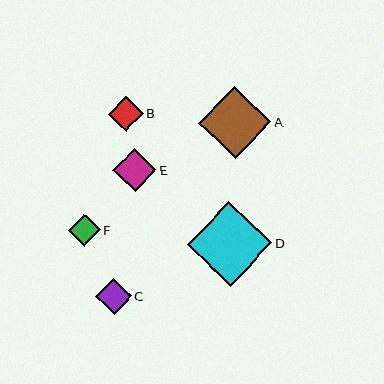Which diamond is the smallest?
Diamond F is the smallest with a size of approximately 32 pixels.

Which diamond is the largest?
Diamond D is the largest with a size of approximately 85 pixels.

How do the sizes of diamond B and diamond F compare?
Diamond B and diamond F are approximately the same size.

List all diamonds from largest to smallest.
From largest to smallest: D, A, E, C, B, F.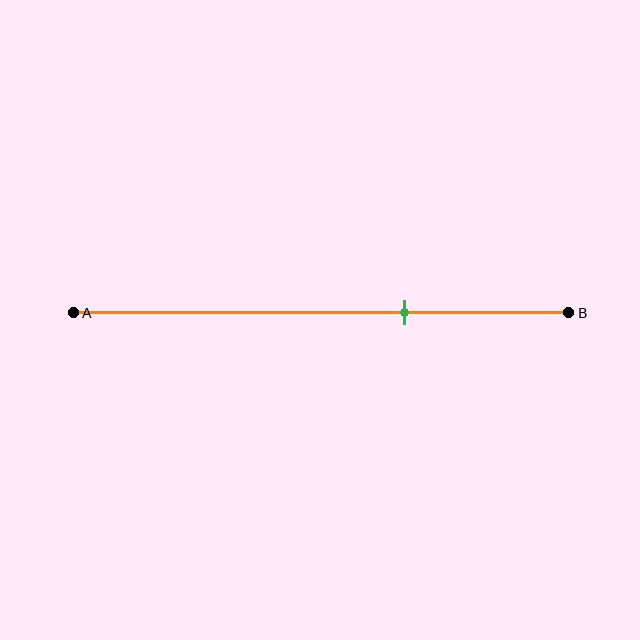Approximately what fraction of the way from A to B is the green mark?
The green mark is approximately 65% of the way from A to B.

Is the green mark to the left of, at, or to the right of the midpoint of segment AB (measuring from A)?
The green mark is to the right of the midpoint of segment AB.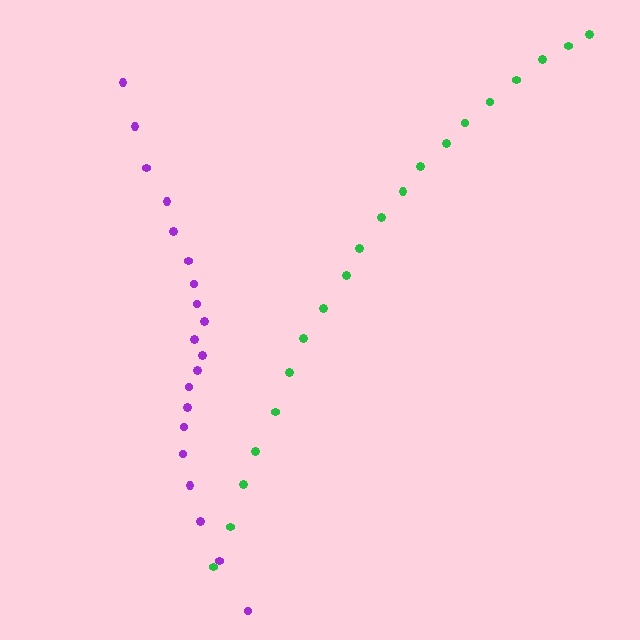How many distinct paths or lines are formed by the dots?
There are 2 distinct paths.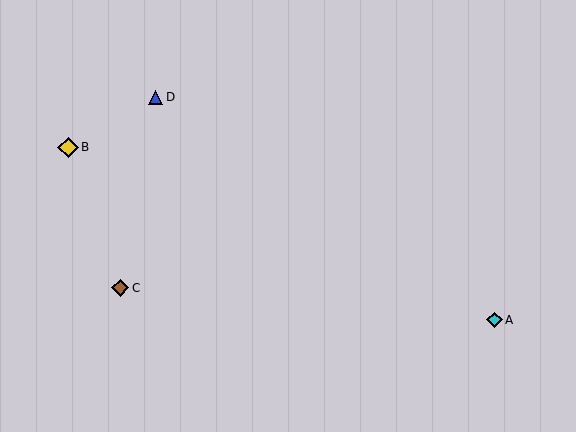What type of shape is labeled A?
Shape A is a cyan diamond.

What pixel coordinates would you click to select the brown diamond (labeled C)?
Click at (120, 288) to select the brown diamond C.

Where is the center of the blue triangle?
The center of the blue triangle is at (155, 98).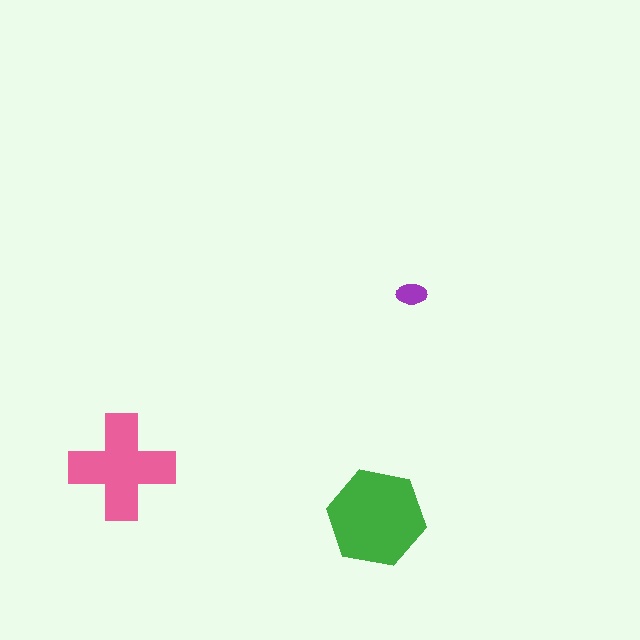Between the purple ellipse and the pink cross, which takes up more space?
The pink cross.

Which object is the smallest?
The purple ellipse.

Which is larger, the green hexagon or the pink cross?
The green hexagon.